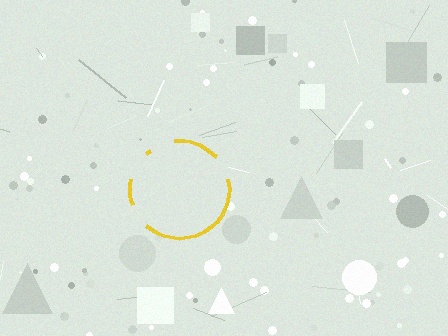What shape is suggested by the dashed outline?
The dashed outline suggests a circle.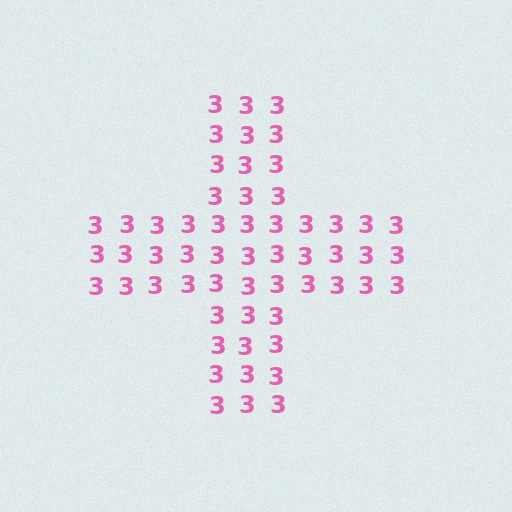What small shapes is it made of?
It is made of small digit 3's.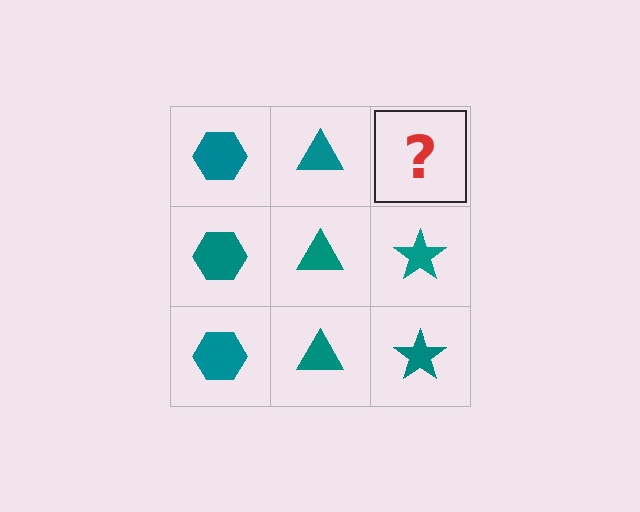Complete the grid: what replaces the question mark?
The question mark should be replaced with a teal star.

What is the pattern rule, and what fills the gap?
The rule is that each column has a consistent shape. The gap should be filled with a teal star.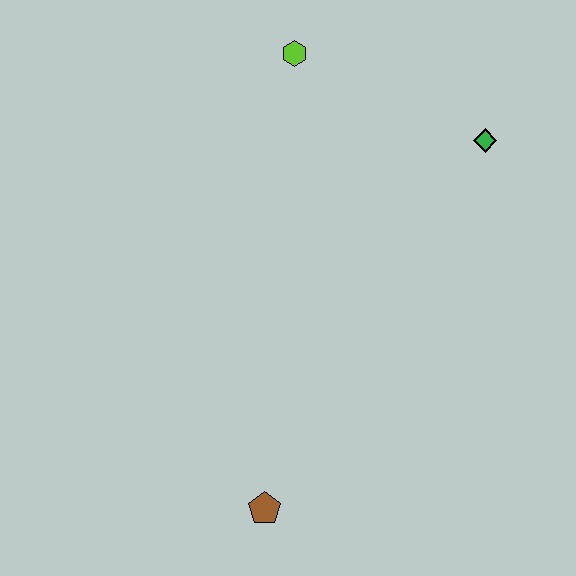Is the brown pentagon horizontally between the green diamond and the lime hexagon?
No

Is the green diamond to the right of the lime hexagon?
Yes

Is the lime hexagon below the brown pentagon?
No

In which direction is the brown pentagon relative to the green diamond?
The brown pentagon is below the green diamond.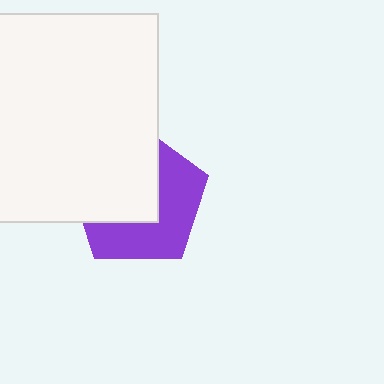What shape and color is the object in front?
The object in front is a white square.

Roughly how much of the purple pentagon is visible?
About half of it is visible (roughly 48%).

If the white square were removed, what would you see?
You would see the complete purple pentagon.